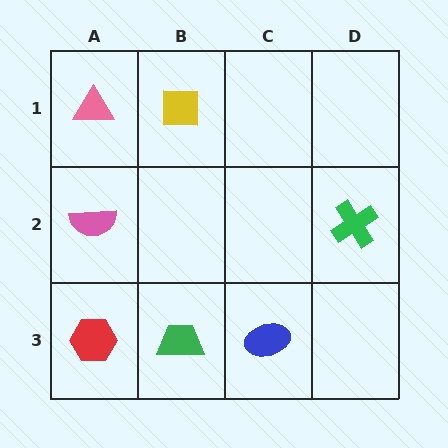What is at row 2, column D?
A green cross.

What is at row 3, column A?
A red hexagon.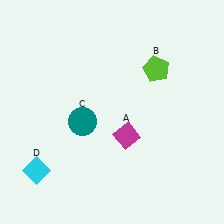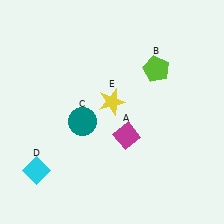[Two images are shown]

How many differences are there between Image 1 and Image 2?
There is 1 difference between the two images.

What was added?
A yellow star (E) was added in Image 2.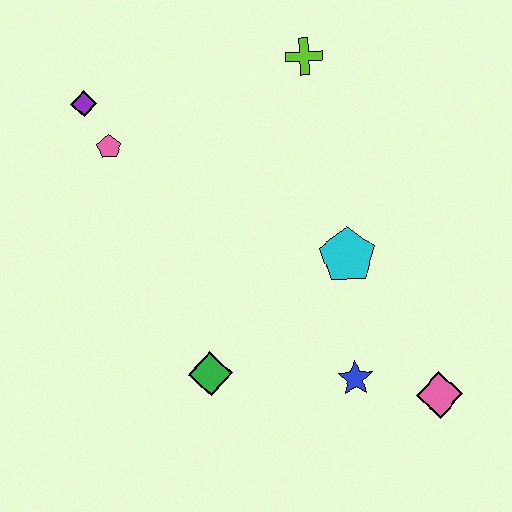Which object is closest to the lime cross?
The cyan pentagon is closest to the lime cross.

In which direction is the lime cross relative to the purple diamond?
The lime cross is to the right of the purple diamond.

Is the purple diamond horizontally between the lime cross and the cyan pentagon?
No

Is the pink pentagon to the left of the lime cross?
Yes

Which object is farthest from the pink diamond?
The purple diamond is farthest from the pink diamond.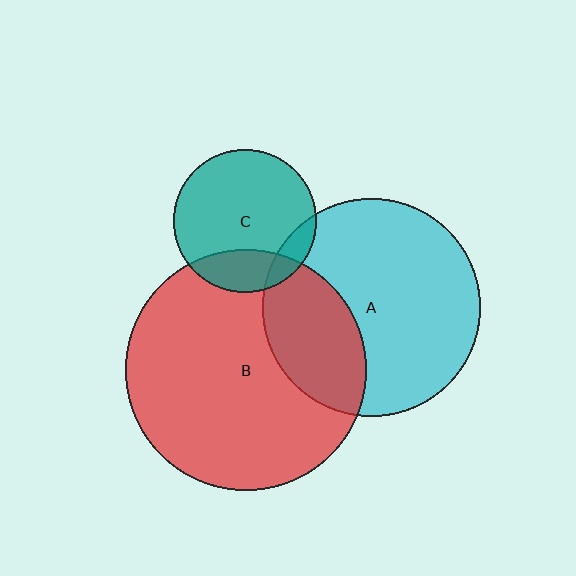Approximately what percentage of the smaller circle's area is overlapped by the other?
Approximately 10%.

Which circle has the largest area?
Circle B (red).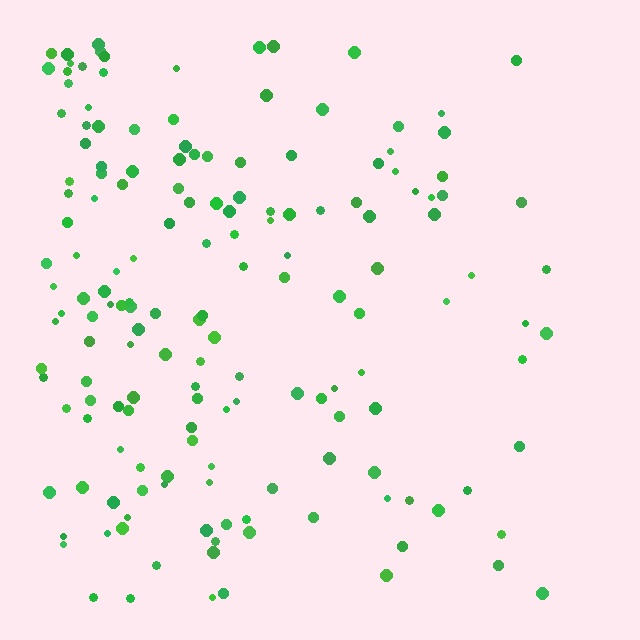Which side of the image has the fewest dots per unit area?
The right.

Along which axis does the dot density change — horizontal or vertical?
Horizontal.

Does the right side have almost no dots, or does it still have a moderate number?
Still a moderate number, just noticeably fewer than the left.